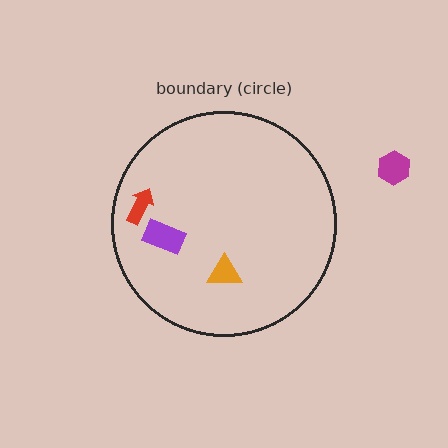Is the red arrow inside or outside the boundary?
Inside.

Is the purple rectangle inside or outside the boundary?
Inside.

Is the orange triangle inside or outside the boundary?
Inside.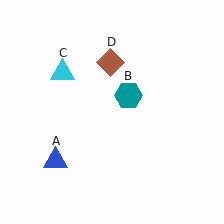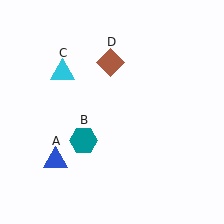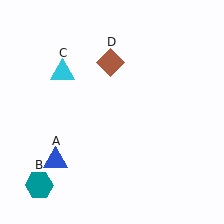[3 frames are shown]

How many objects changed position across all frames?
1 object changed position: teal hexagon (object B).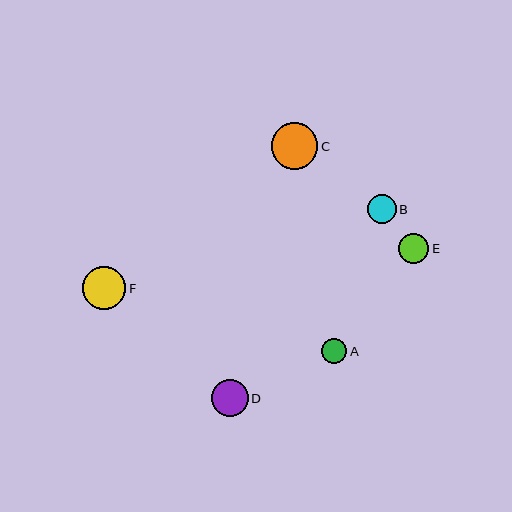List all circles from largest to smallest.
From largest to smallest: C, F, D, E, B, A.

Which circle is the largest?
Circle C is the largest with a size of approximately 46 pixels.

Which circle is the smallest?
Circle A is the smallest with a size of approximately 25 pixels.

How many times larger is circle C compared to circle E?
Circle C is approximately 1.6 times the size of circle E.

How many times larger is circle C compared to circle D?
Circle C is approximately 1.3 times the size of circle D.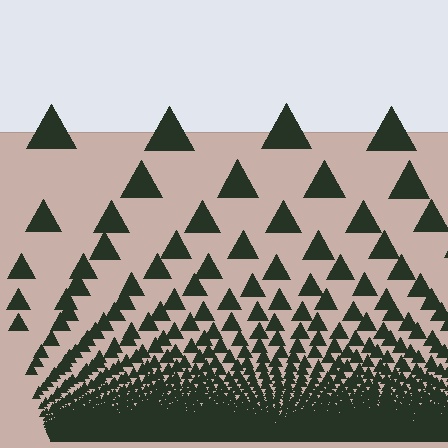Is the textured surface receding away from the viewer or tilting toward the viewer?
The surface appears to tilt toward the viewer. Texture elements get larger and sparser toward the top.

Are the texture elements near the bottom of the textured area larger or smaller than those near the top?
Smaller. The gradient is inverted — elements near the bottom are smaller and denser.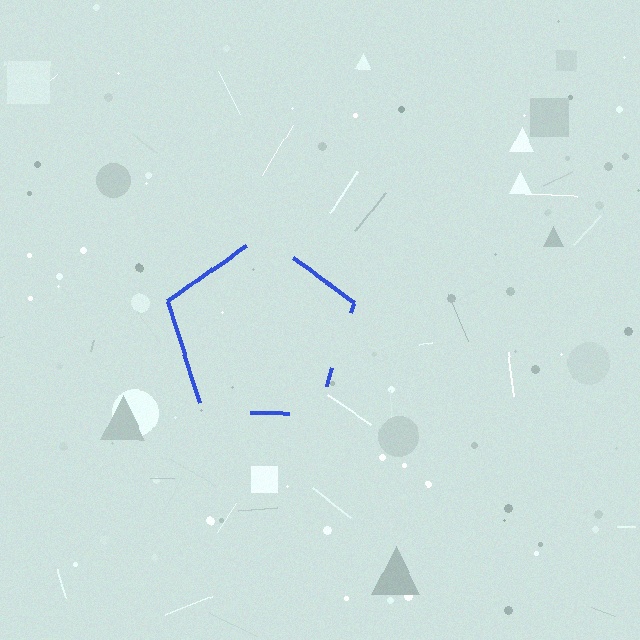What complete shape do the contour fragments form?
The contour fragments form a pentagon.